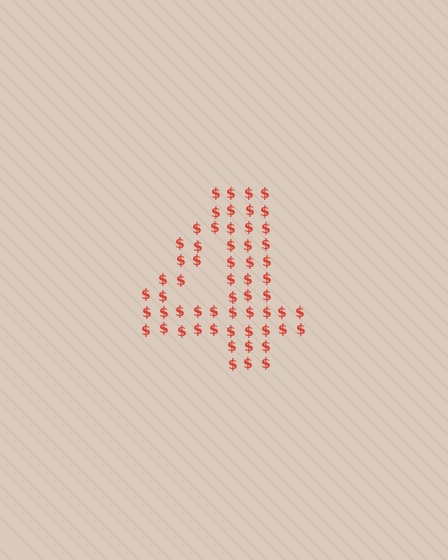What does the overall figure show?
The overall figure shows the digit 4.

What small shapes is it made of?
It is made of small dollar signs.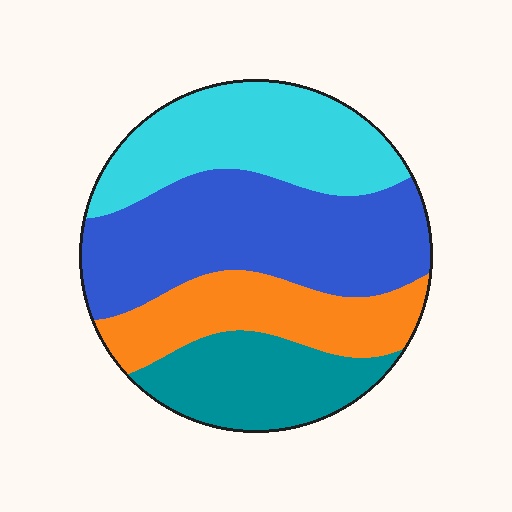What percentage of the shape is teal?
Teal takes up about one sixth (1/6) of the shape.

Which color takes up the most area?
Blue, at roughly 35%.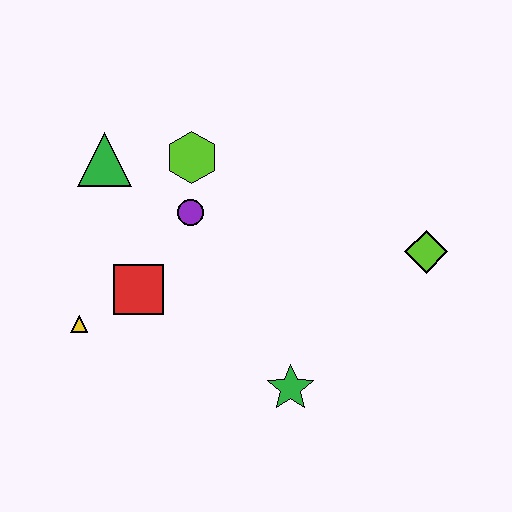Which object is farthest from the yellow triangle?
The lime diamond is farthest from the yellow triangle.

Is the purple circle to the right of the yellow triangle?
Yes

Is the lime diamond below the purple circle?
Yes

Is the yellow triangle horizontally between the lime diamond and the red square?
No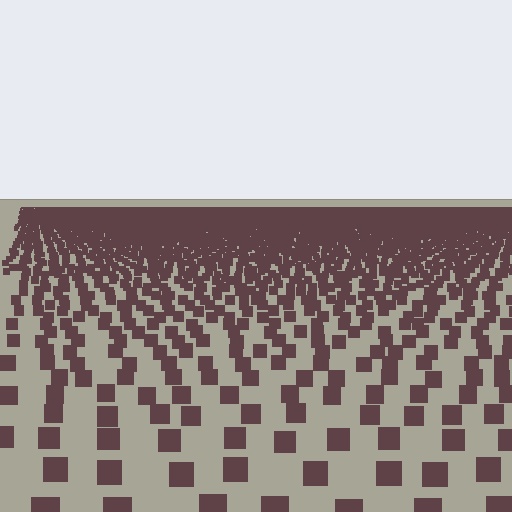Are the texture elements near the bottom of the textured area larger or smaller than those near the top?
Larger. Near the bottom, elements are closer to the viewer and appear at a bigger on-screen size.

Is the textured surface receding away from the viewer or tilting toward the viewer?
The surface is receding away from the viewer. Texture elements get smaller and denser toward the top.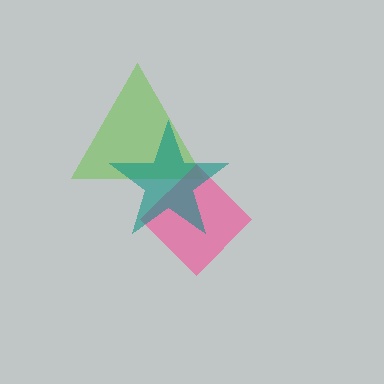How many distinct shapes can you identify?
There are 3 distinct shapes: a lime triangle, a pink diamond, a teal star.